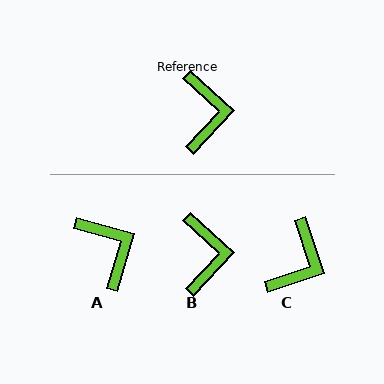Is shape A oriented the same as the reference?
No, it is off by about 27 degrees.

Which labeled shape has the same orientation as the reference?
B.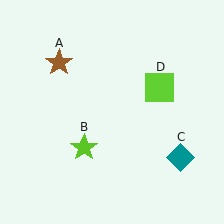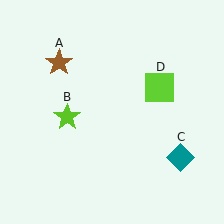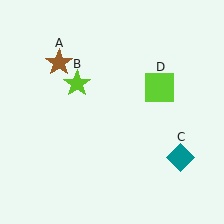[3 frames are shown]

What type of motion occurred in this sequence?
The lime star (object B) rotated clockwise around the center of the scene.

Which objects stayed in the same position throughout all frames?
Brown star (object A) and teal diamond (object C) and lime square (object D) remained stationary.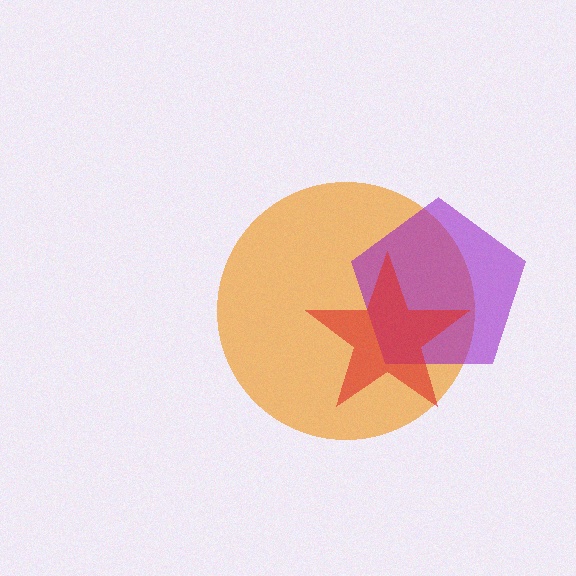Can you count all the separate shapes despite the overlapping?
Yes, there are 3 separate shapes.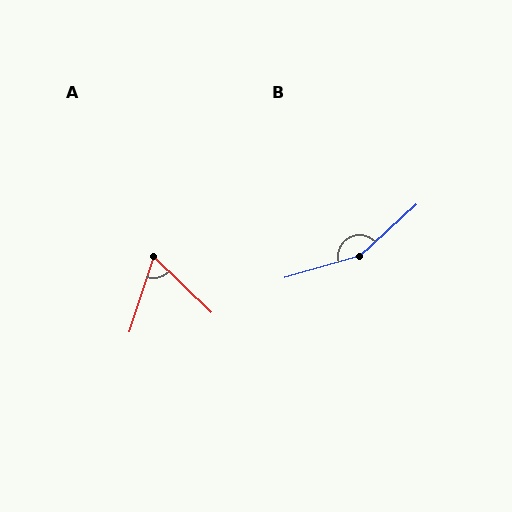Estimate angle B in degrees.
Approximately 154 degrees.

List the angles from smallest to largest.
A (64°), B (154°).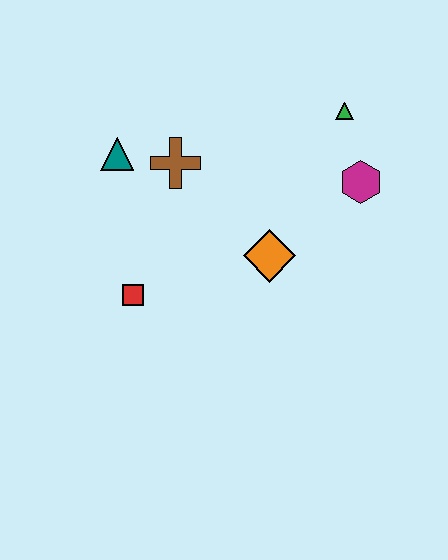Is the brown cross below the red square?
No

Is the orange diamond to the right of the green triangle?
No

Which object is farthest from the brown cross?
The magenta hexagon is farthest from the brown cross.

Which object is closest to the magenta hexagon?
The green triangle is closest to the magenta hexagon.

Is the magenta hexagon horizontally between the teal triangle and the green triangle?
No